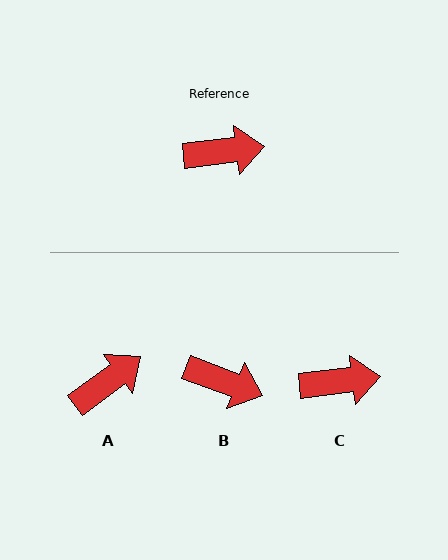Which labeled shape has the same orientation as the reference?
C.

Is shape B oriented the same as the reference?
No, it is off by about 28 degrees.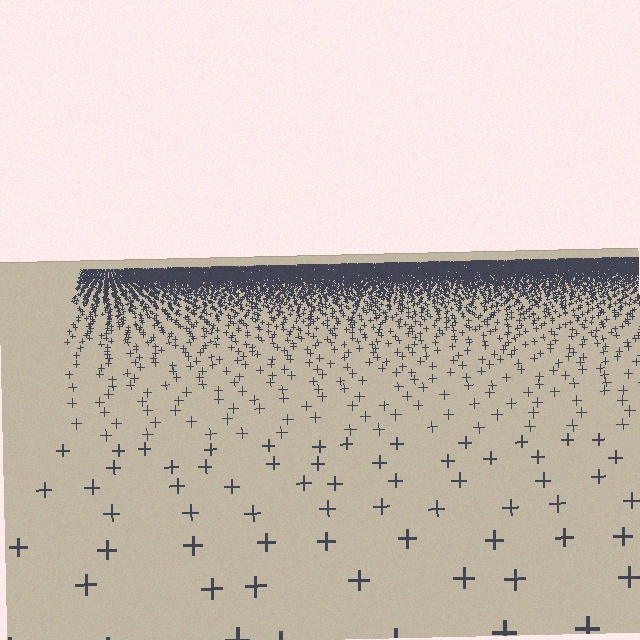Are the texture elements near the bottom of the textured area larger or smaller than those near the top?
Larger. Near the bottom, elements are closer to the viewer and appear at a bigger on-screen size.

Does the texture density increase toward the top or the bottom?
Density increases toward the top.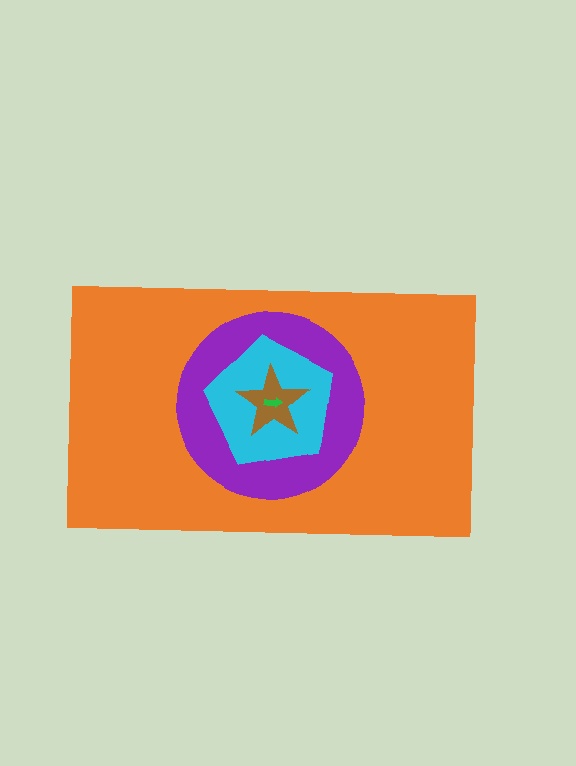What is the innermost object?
The green arrow.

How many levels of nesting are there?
5.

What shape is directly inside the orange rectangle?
The purple circle.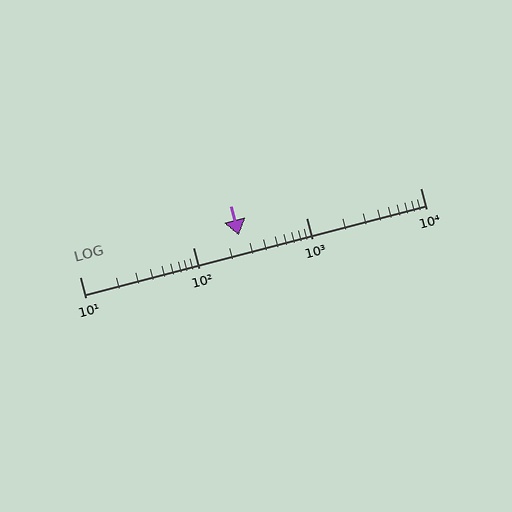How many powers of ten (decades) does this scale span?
The scale spans 3 decades, from 10 to 10000.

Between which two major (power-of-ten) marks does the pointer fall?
The pointer is between 100 and 1000.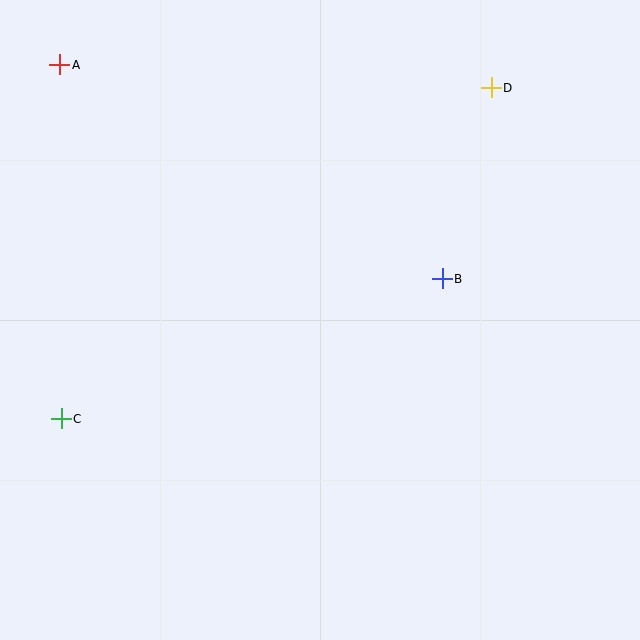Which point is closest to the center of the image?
Point B at (442, 279) is closest to the center.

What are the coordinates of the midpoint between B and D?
The midpoint between B and D is at (467, 183).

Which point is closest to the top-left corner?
Point A is closest to the top-left corner.